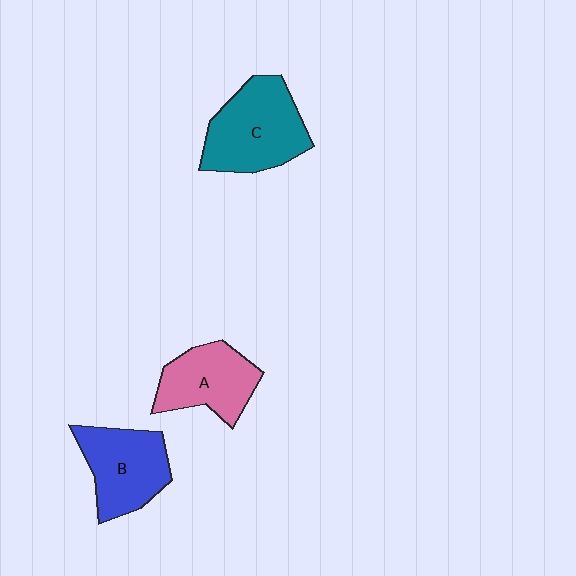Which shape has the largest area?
Shape C (teal).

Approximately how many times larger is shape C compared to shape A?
Approximately 1.3 times.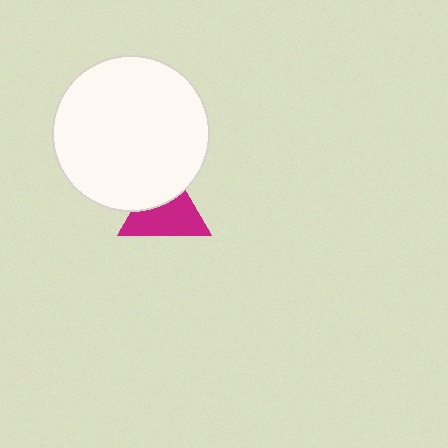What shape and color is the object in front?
The object in front is a white circle.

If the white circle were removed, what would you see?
You would see the complete magenta triangle.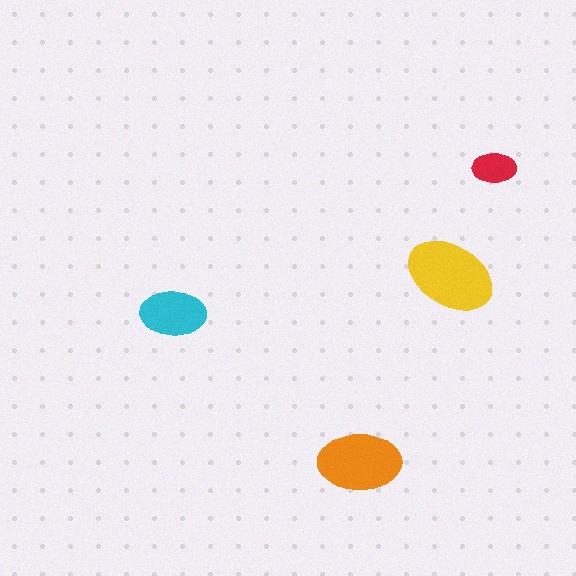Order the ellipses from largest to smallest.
the yellow one, the orange one, the cyan one, the red one.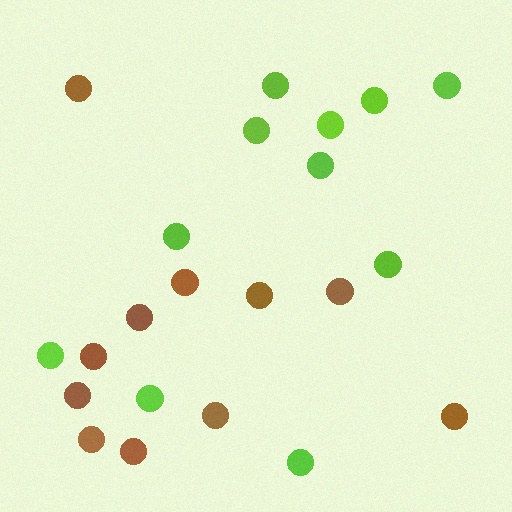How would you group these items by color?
There are 2 groups: one group of brown circles (11) and one group of lime circles (11).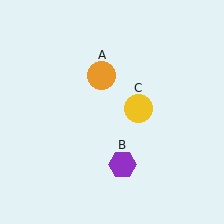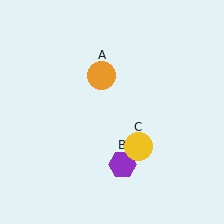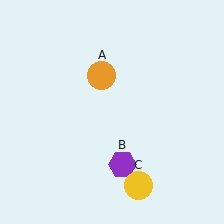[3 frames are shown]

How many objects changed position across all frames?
1 object changed position: yellow circle (object C).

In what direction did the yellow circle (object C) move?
The yellow circle (object C) moved down.